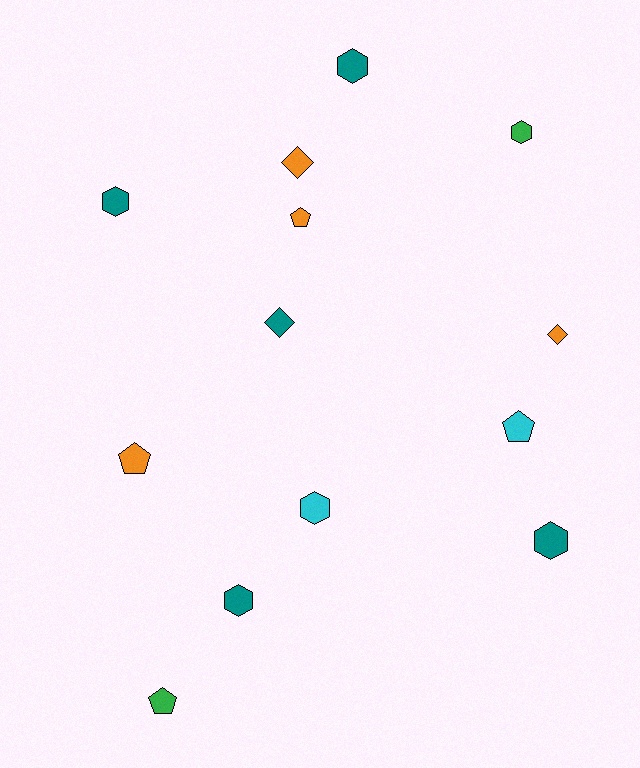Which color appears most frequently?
Teal, with 5 objects.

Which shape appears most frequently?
Hexagon, with 6 objects.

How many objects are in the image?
There are 13 objects.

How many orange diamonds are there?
There are 2 orange diamonds.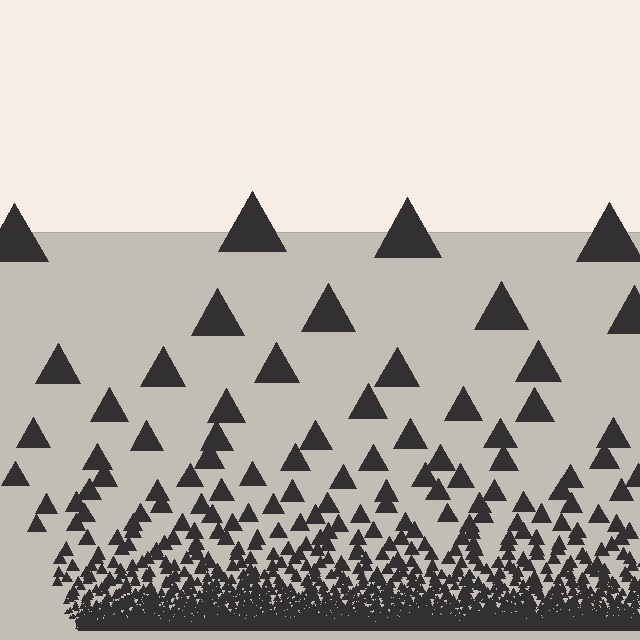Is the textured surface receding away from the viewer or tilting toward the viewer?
The surface appears to tilt toward the viewer. Texture elements get larger and sparser toward the top.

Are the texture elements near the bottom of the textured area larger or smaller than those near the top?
Smaller. The gradient is inverted — elements near the bottom are smaller and denser.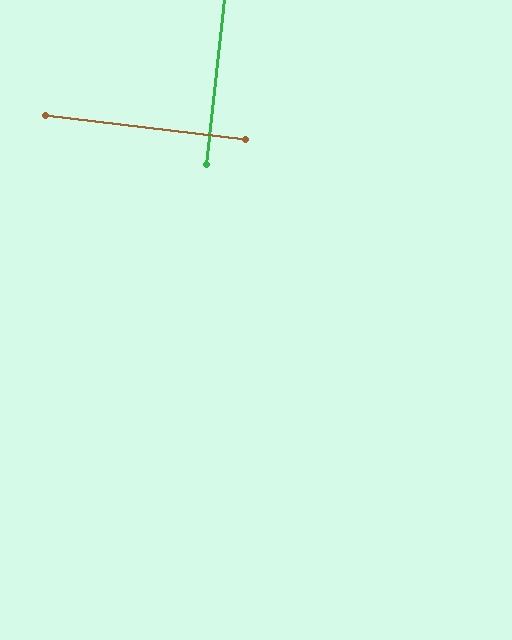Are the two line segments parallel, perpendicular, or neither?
Perpendicular — they meet at approximately 89°.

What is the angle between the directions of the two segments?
Approximately 89 degrees.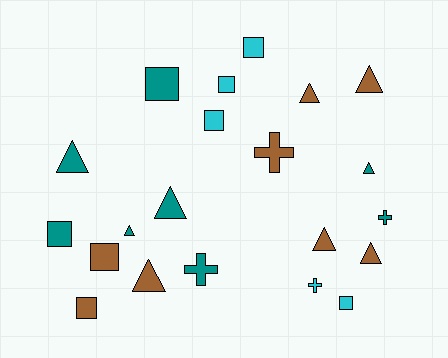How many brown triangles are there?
There are 5 brown triangles.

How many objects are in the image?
There are 21 objects.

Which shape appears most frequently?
Triangle, with 9 objects.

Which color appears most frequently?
Brown, with 8 objects.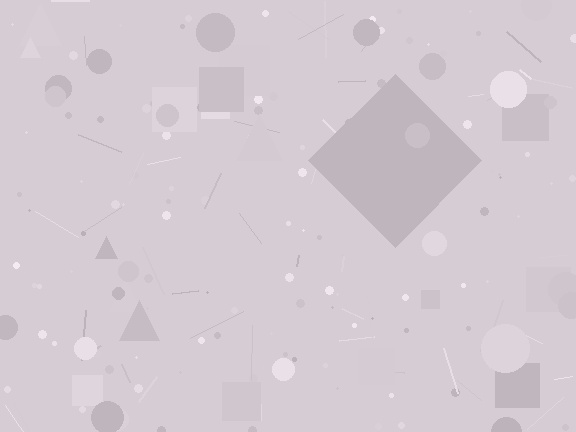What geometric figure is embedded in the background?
A diamond is embedded in the background.